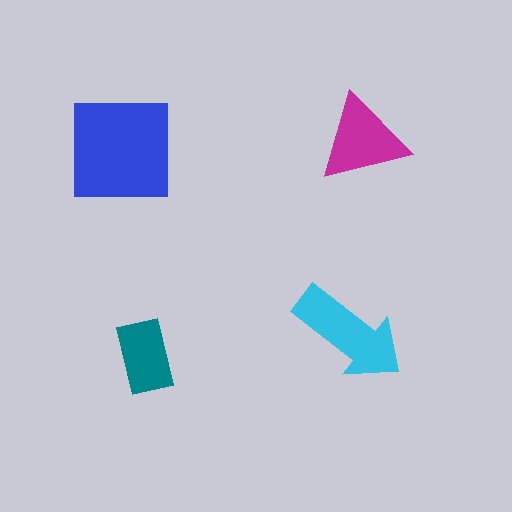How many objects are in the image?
There are 4 objects in the image.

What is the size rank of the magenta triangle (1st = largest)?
3rd.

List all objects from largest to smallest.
The blue square, the cyan arrow, the magenta triangle, the teal rectangle.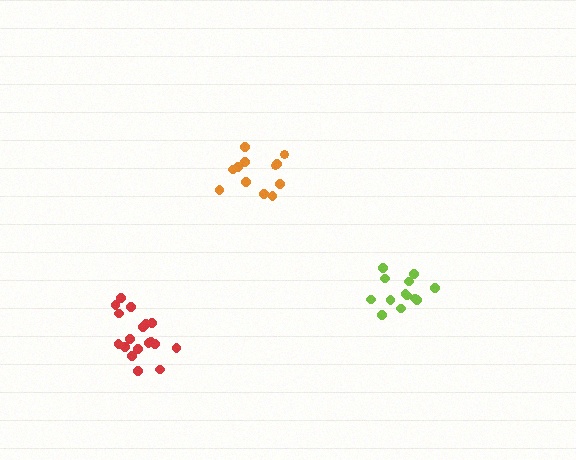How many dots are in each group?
Group 1: 12 dots, Group 2: 13 dots, Group 3: 18 dots (43 total).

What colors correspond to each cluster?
The clusters are colored: orange, lime, red.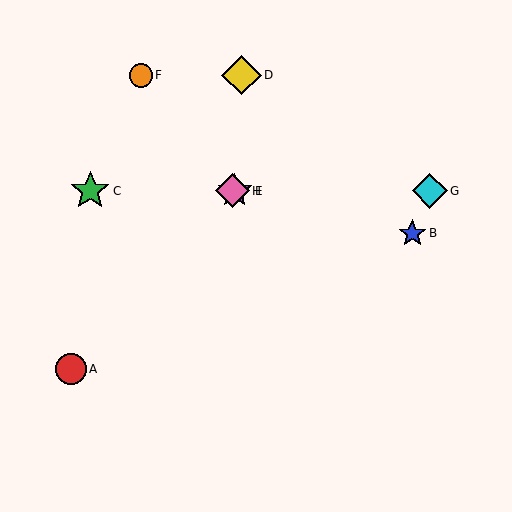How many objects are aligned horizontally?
4 objects (C, E, G, H) are aligned horizontally.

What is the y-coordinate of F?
Object F is at y≈76.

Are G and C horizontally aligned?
Yes, both are at y≈191.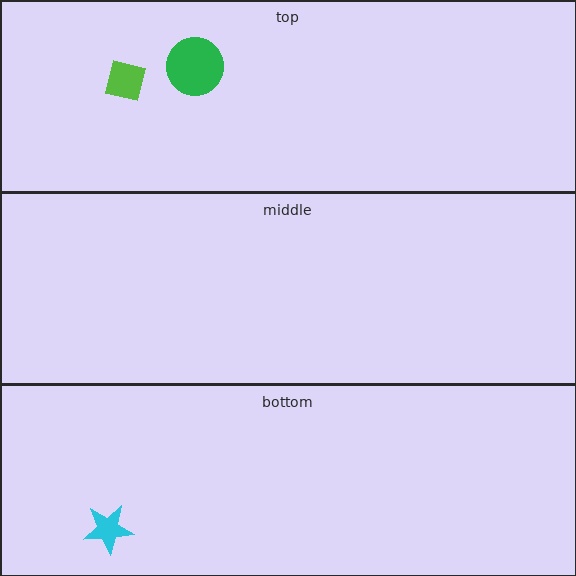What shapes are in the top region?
The green circle, the lime square.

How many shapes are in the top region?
2.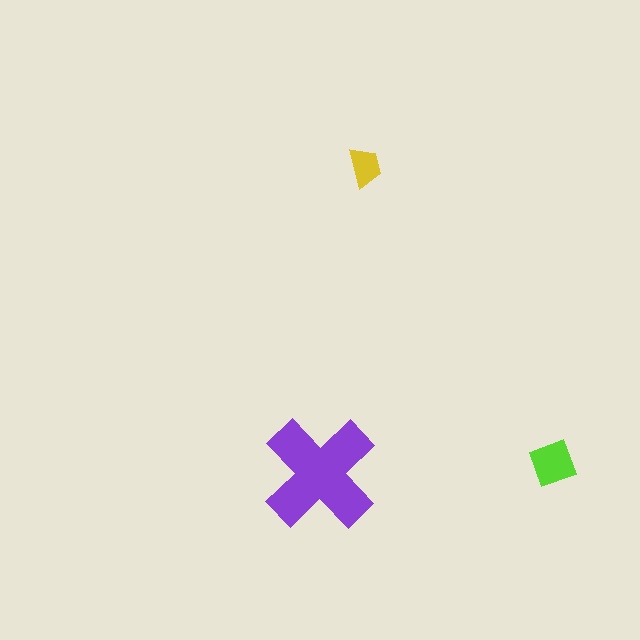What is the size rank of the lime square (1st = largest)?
2nd.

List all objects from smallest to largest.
The yellow trapezoid, the lime square, the purple cross.